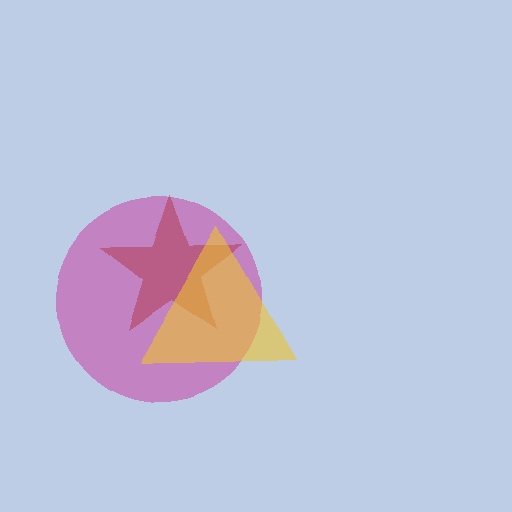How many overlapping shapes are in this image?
There are 3 overlapping shapes in the image.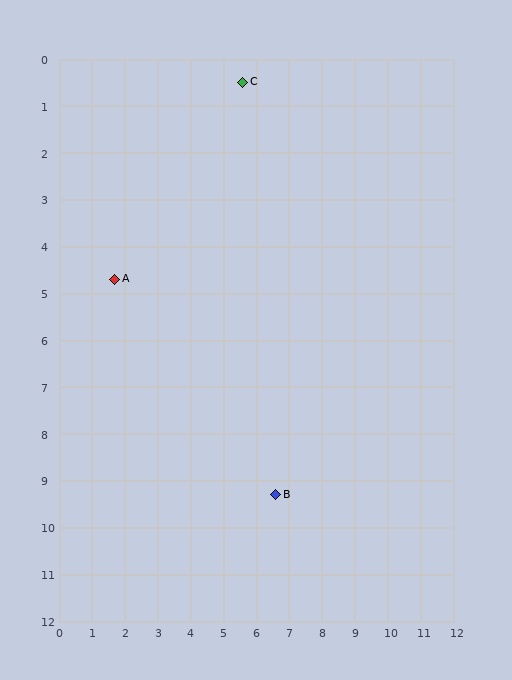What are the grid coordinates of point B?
Point B is at approximately (6.6, 9.3).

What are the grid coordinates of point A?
Point A is at approximately (1.7, 4.7).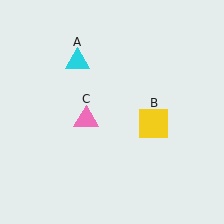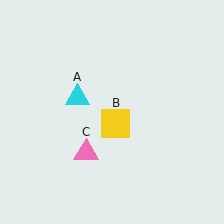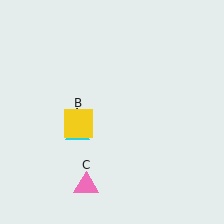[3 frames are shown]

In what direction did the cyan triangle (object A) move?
The cyan triangle (object A) moved down.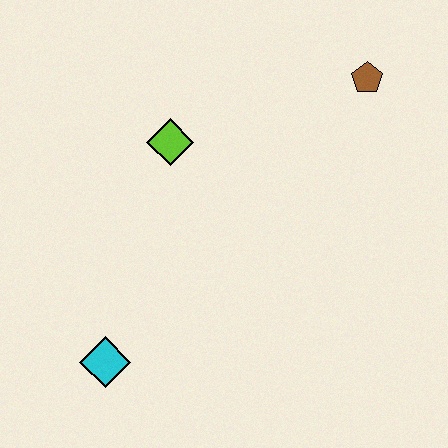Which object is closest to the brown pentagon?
The lime diamond is closest to the brown pentagon.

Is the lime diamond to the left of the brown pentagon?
Yes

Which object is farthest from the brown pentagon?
The cyan diamond is farthest from the brown pentagon.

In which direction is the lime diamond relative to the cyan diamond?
The lime diamond is above the cyan diamond.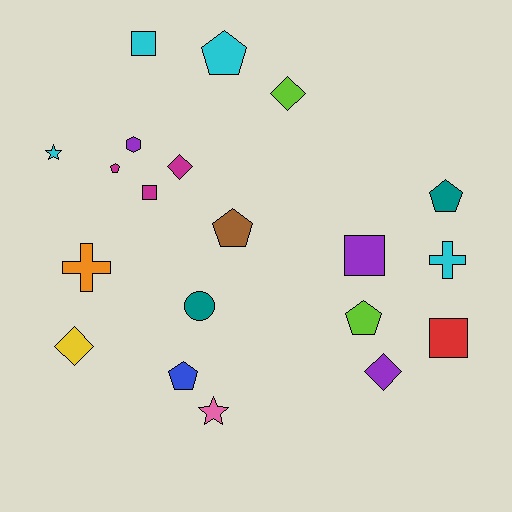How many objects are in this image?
There are 20 objects.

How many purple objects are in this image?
There are 3 purple objects.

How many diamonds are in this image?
There are 4 diamonds.